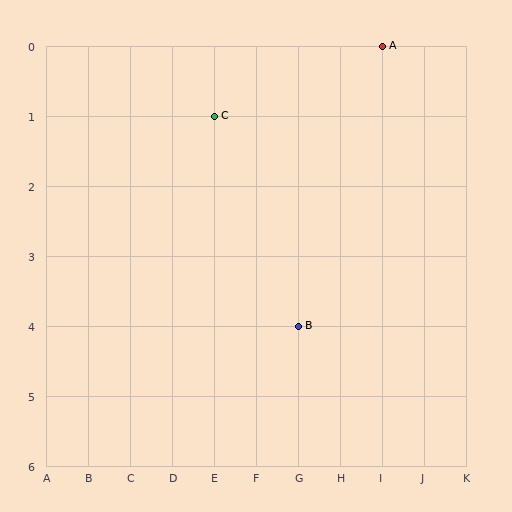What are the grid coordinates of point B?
Point B is at grid coordinates (G, 4).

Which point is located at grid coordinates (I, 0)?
Point A is at (I, 0).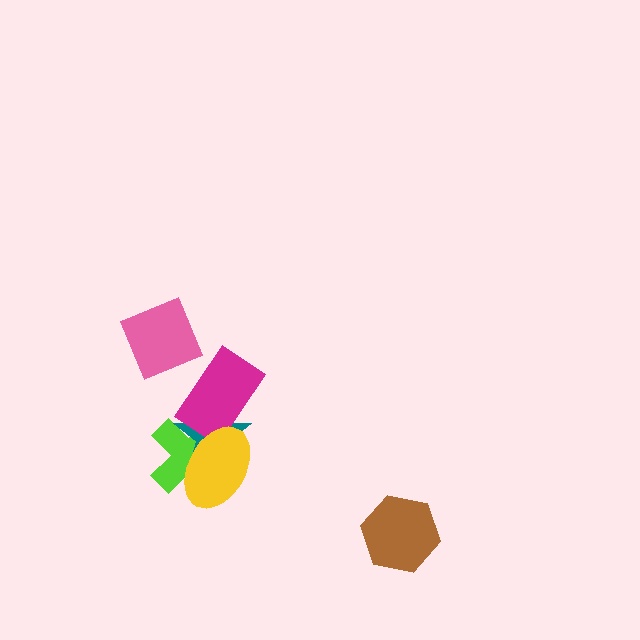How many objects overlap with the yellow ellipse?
3 objects overlap with the yellow ellipse.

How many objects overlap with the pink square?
0 objects overlap with the pink square.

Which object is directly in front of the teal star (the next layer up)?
The magenta rectangle is directly in front of the teal star.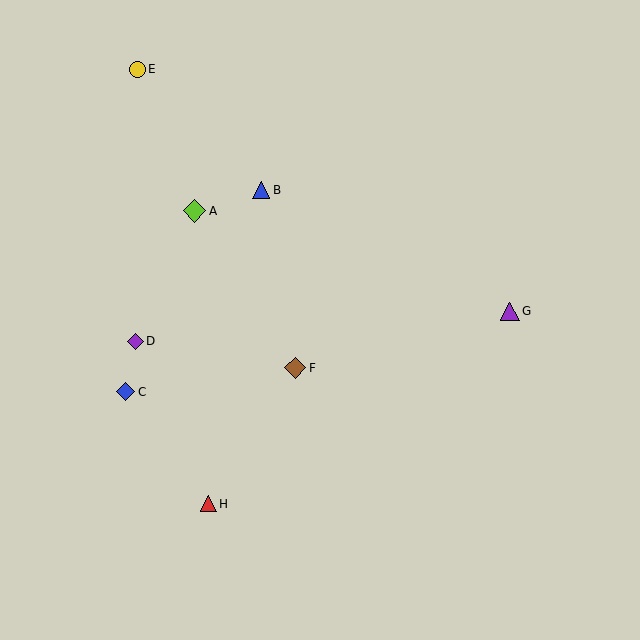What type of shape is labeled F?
Shape F is a brown diamond.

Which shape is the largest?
The lime diamond (labeled A) is the largest.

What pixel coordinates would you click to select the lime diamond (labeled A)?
Click at (195, 211) to select the lime diamond A.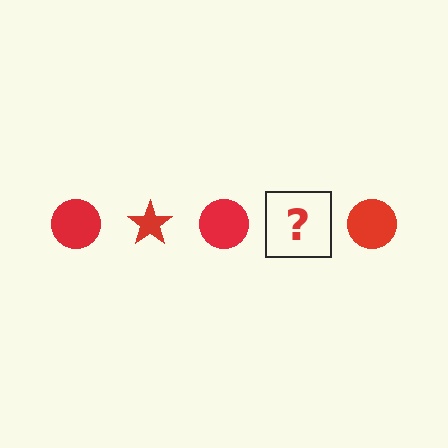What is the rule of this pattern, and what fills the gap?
The rule is that the pattern cycles through circle, star shapes in red. The gap should be filled with a red star.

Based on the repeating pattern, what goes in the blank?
The blank should be a red star.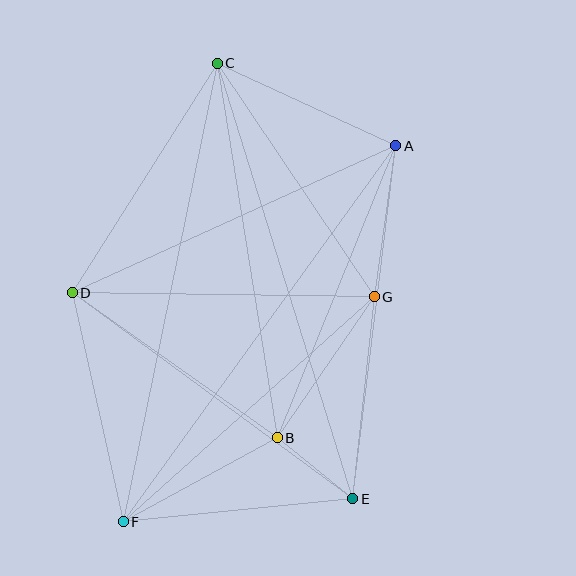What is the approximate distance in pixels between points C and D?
The distance between C and D is approximately 272 pixels.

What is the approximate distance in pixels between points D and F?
The distance between D and F is approximately 234 pixels.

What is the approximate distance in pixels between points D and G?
The distance between D and G is approximately 302 pixels.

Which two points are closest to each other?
Points B and E are closest to each other.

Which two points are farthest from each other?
Points C and F are farthest from each other.